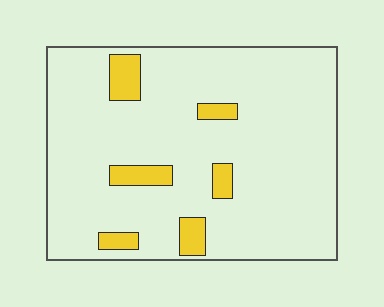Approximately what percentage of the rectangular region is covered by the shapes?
Approximately 10%.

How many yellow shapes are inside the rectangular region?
6.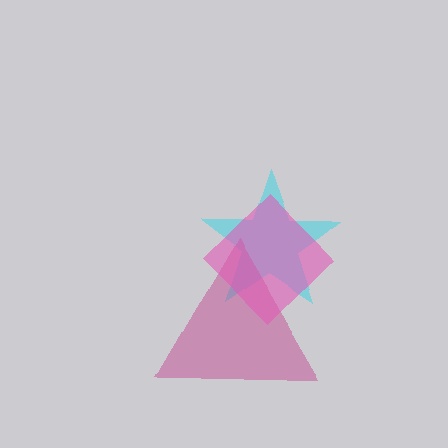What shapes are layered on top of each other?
The layered shapes are: a cyan star, a magenta triangle, a pink diamond.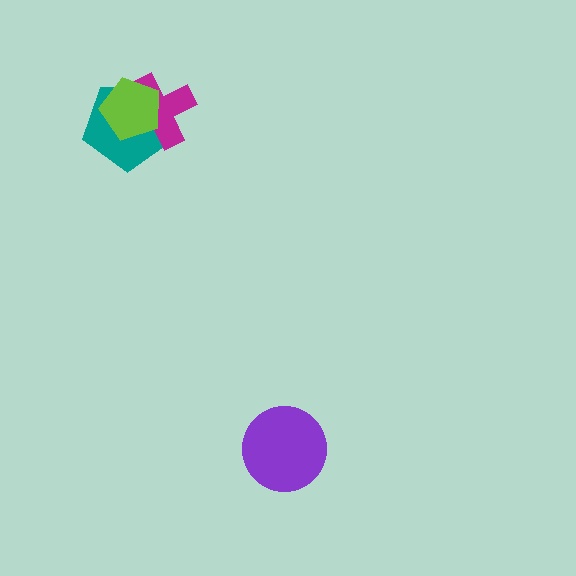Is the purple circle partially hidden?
No, no other shape covers it.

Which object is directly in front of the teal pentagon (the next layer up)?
The magenta cross is directly in front of the teal pentagon.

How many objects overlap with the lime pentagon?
2 objects overlap with the lime pentagon.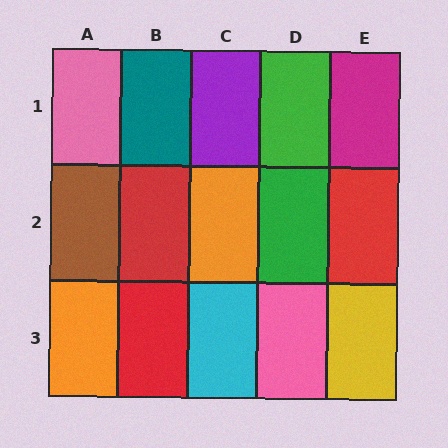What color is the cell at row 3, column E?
Yellow.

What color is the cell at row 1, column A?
Pink.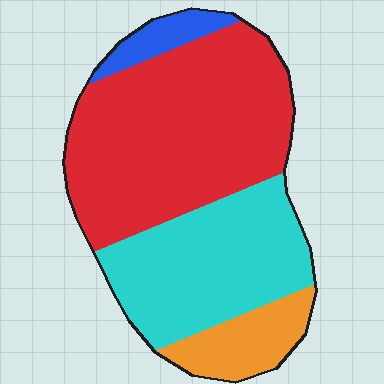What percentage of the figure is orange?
Orange takes up less than a sixth of the figure.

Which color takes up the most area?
Red, at roughly 50%.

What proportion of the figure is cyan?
Cyan covers about 30% of the figure.